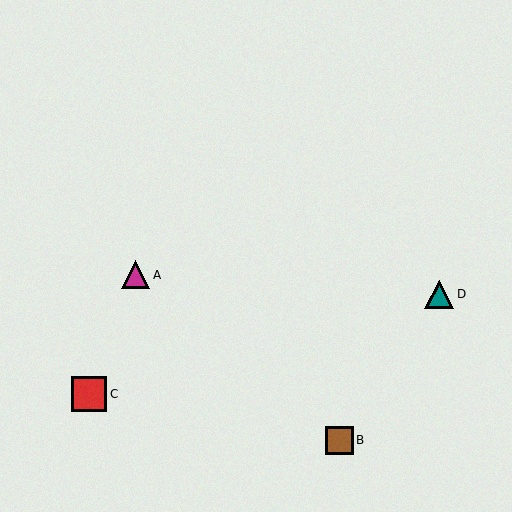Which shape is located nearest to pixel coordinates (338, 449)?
The brown square (labeled B) at (340, 440) is nearest to that location.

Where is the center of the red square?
The center of the red square is at (89, 394).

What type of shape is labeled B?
Shape B is a brown square.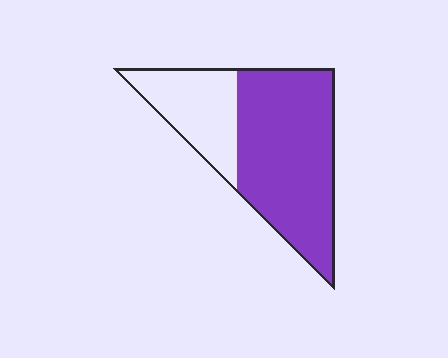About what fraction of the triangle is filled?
About two thirds (2/3).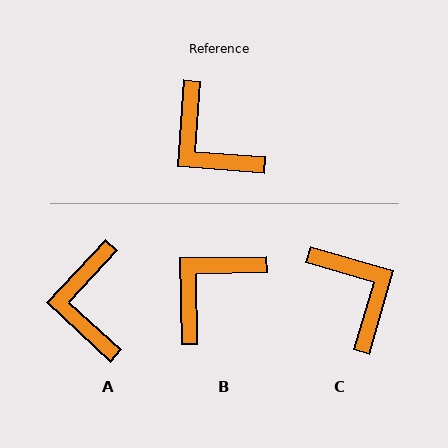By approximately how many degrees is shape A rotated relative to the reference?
Approximately 39 degrees clockwise.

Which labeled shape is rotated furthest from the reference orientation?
C, about 168 degrees away.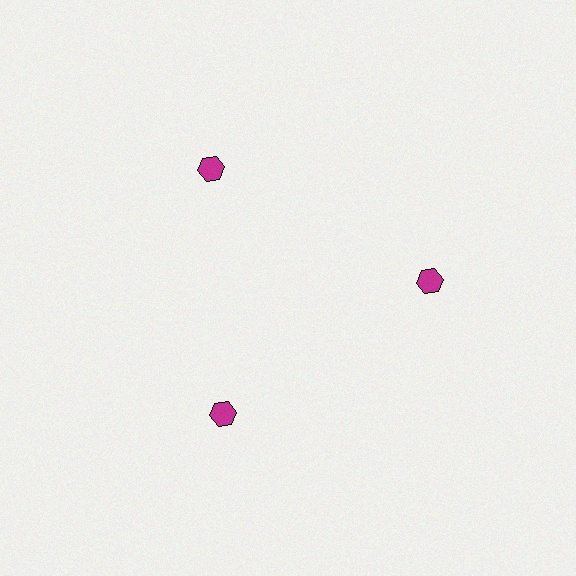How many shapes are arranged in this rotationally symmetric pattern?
There are 3 shapes, arranged in 3 groups of 1.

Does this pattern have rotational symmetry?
Yes, this pattern has 3-fold rotational symmetry. It looks the same after rotating 120 degrees around the center.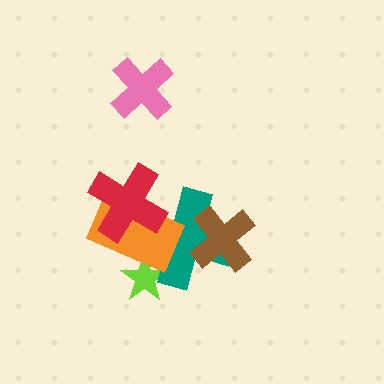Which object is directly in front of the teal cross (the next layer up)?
The brown cross is directly in front of the teal cross.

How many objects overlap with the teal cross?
4 objects overlap with the teal cross.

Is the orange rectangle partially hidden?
Yes, it is partially covered by another shape.